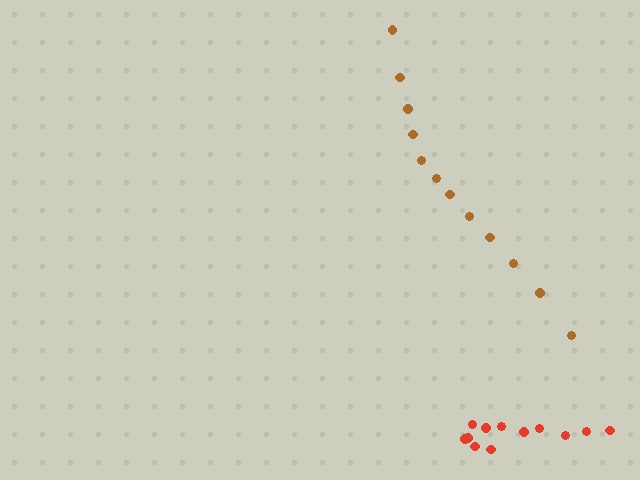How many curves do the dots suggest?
There are 2 distinct paths.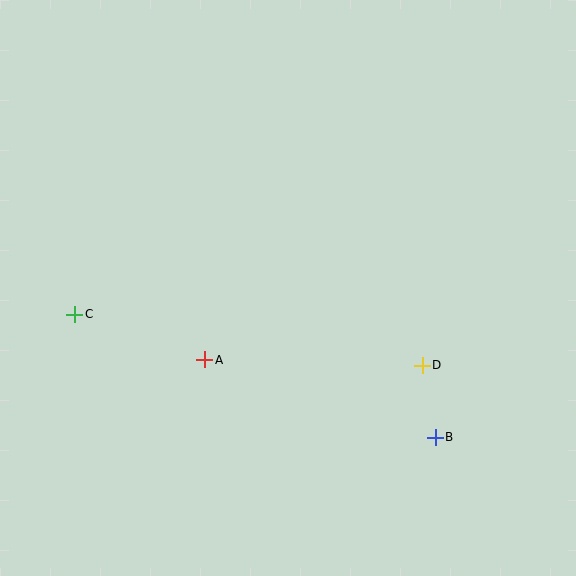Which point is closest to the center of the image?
Point A at (205, 360) is closest to the center.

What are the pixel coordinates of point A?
Point A is at (205, 360).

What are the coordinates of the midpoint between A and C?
The midpoint between A and C is at (140, 337).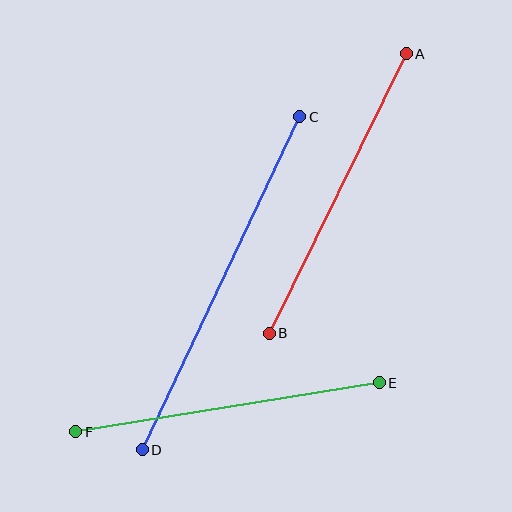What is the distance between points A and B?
The distance is approximately 311 pixels.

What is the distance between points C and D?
The distance is approximately 368 pixels.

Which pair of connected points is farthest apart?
Points C and D are farthest apart.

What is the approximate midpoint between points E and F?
The midpoint is at approximately (228, 407) pixels.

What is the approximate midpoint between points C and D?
The midpoint is at approximately (221, 283) pixels.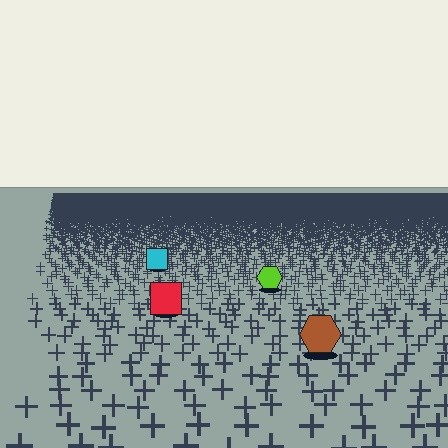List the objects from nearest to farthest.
From nearest to farthest: the brown hexagon, the red square, the lime hexagon, the cyan square.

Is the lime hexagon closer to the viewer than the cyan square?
Yes. The lime hexagon is closer — you can tell from the texture gradient: the ground texture is coarser near it.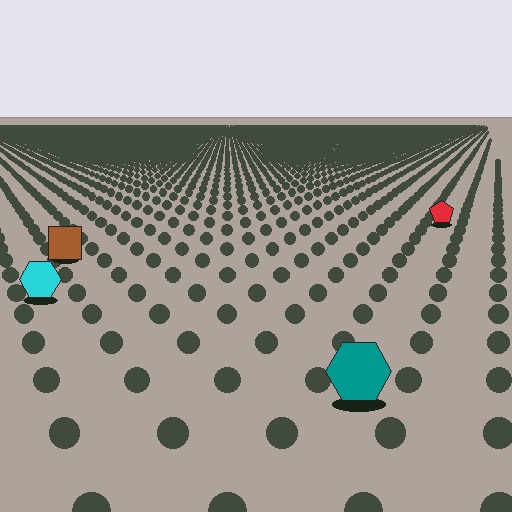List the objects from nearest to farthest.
From nearest to farthest: the teal hexagon, the cyan hexagon, the brown square, the red pentagon.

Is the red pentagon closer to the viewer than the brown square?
No. The brown square is closer — you can tell from the texture gradient: the ground texture is coarser near it.